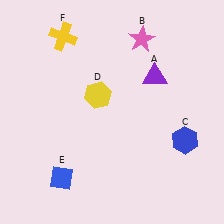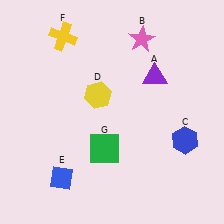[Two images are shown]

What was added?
A green square (G) was added in Image 2.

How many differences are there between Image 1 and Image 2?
There is 1 difference between the two images.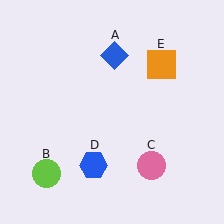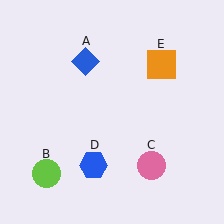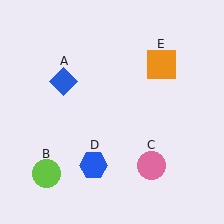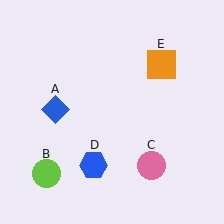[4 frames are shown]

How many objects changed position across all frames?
1 object changed position: blue diamond (object A).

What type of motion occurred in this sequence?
The blue diamond (object A) rotated counterclockwise around the center of the scene.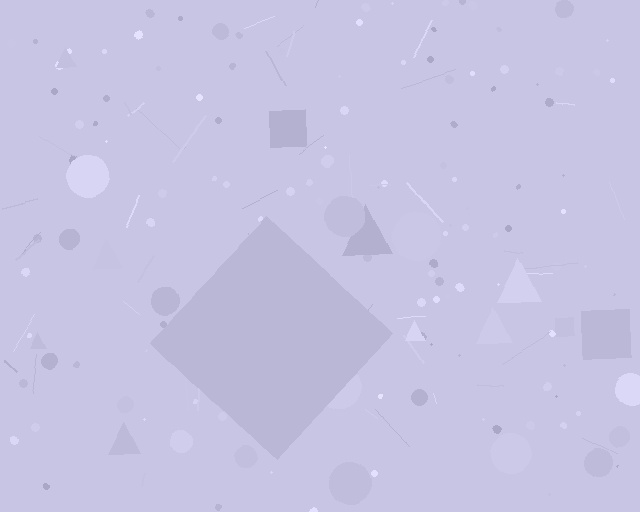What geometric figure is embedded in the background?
A diamond is embedded in the background.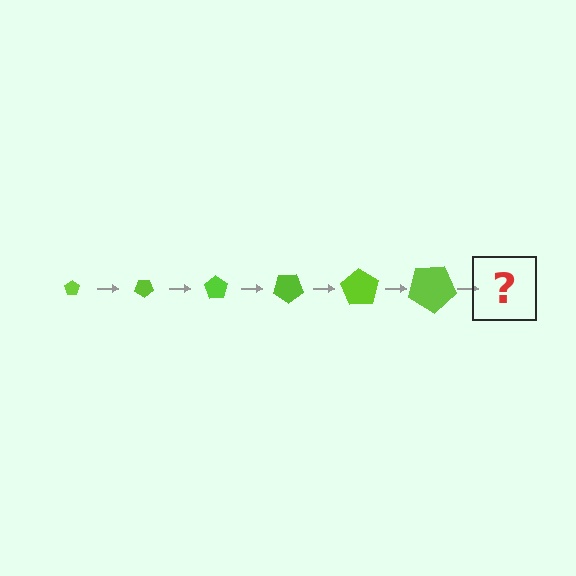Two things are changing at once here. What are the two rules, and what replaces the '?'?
The two rules are that the pentagon grows larger each step and it rotates 35 degrees each step. The '?' should be a pentagon, larger than the previous one and rotated 210 degrees from the start.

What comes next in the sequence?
The next element should be a pentagon, larger than the previous one and rotated 210 degrees from the start.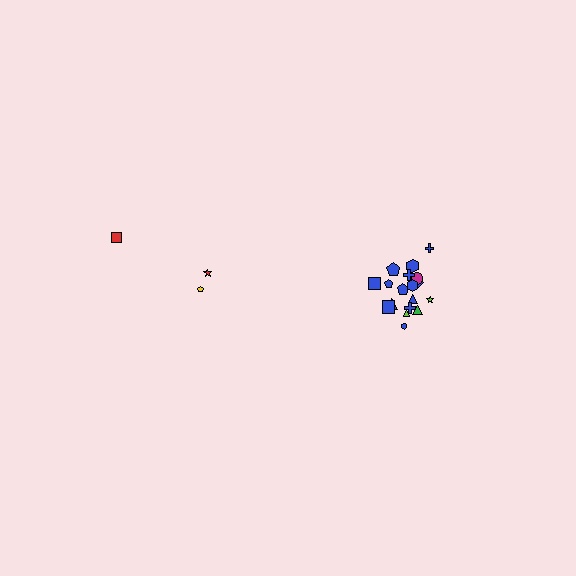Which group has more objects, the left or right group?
The right group.